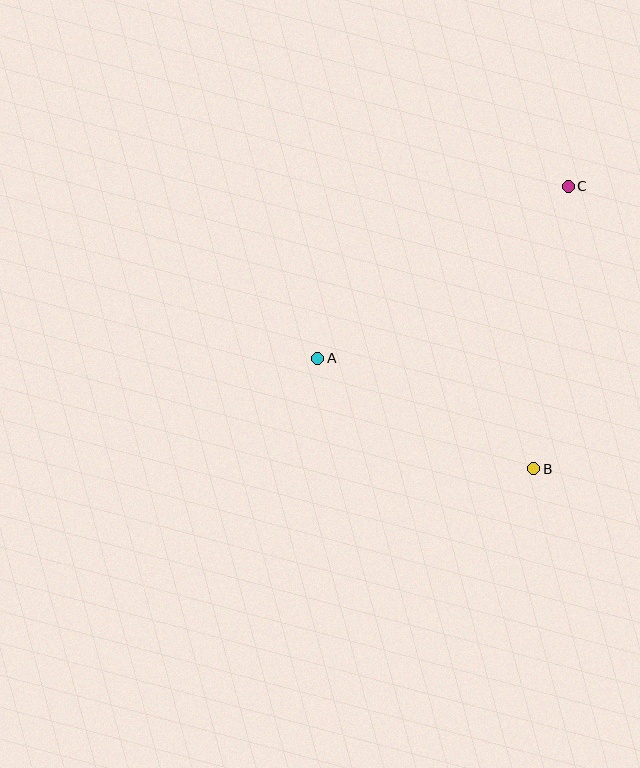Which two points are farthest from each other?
Points A and C are farthest from each other.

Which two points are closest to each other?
Points A and B are closest to each other.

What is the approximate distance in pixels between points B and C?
The distance between B and C is approximately 285 pixels.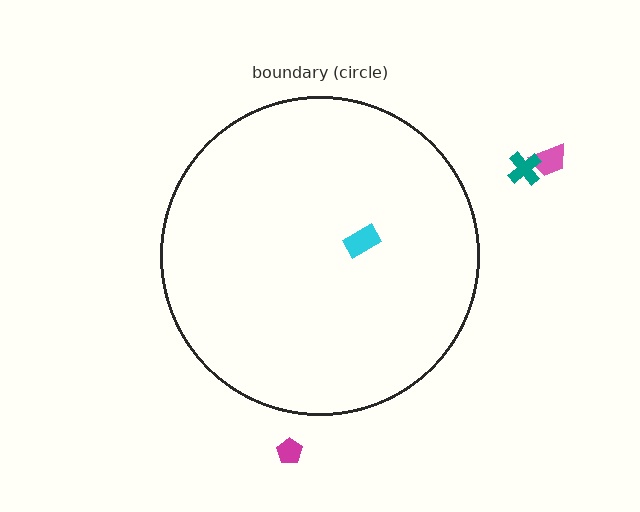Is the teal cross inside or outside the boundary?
Outside.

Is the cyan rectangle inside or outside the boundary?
Inside.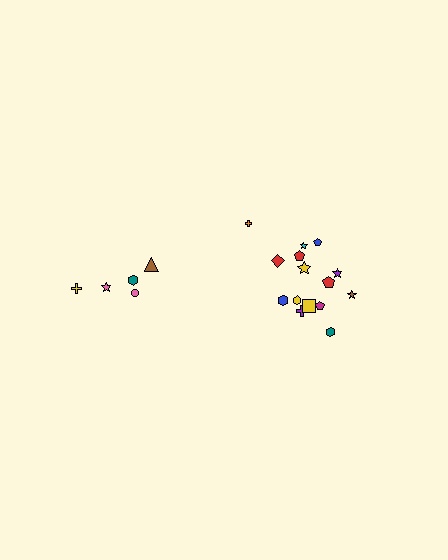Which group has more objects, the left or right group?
The right group.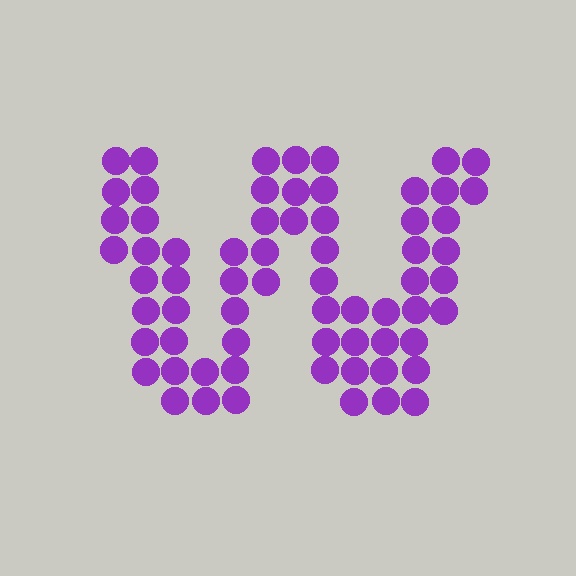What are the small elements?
The small elements are circles.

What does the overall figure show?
The overall figure shows the letter W.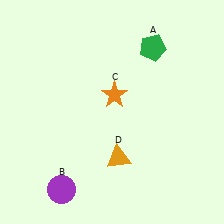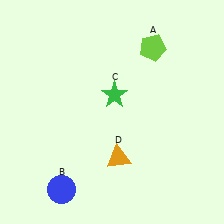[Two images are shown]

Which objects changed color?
A changed from green to lime. B changed from purple to blue. C changed from orange to green.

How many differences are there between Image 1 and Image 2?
There are 3 differences between the two images.